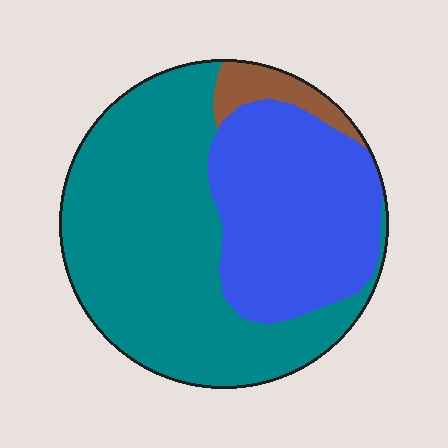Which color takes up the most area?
Teal, at roughly 60%.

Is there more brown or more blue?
Blue.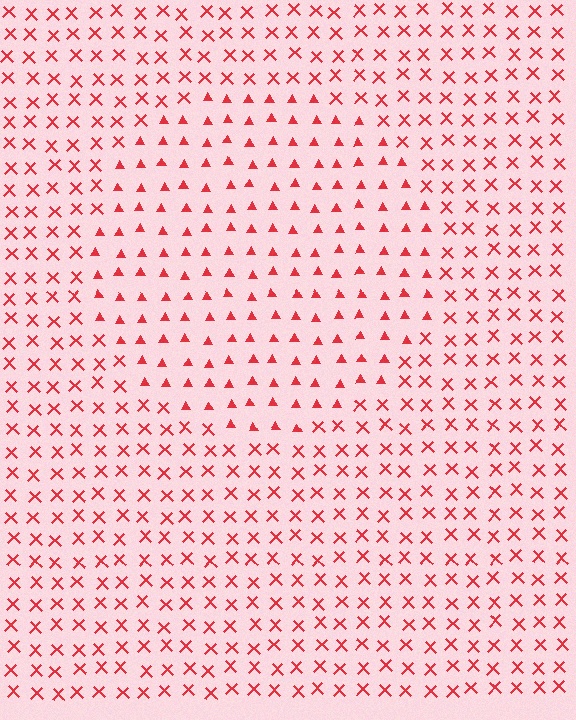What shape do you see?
I see a circle.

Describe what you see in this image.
The image is filled with small red elements arranged in a uniform grid. A circle-shaped region contains triangles, while the surrounding area contains X marks. The boundary is defined purely by the change in element shape.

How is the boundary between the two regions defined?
The boundary is defined by a change in element shape: triangles inside vs. X marks outside. All elements share the same color and spacing.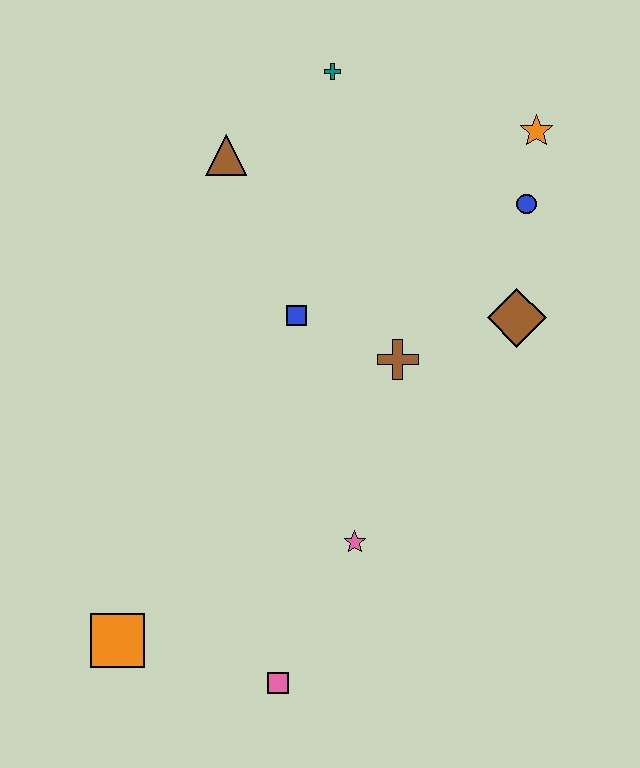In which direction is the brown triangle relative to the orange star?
The brown triangle is to the left of the orange star.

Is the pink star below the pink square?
No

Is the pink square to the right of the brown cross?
No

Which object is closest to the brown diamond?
The blue circle is closest to the brown diamond.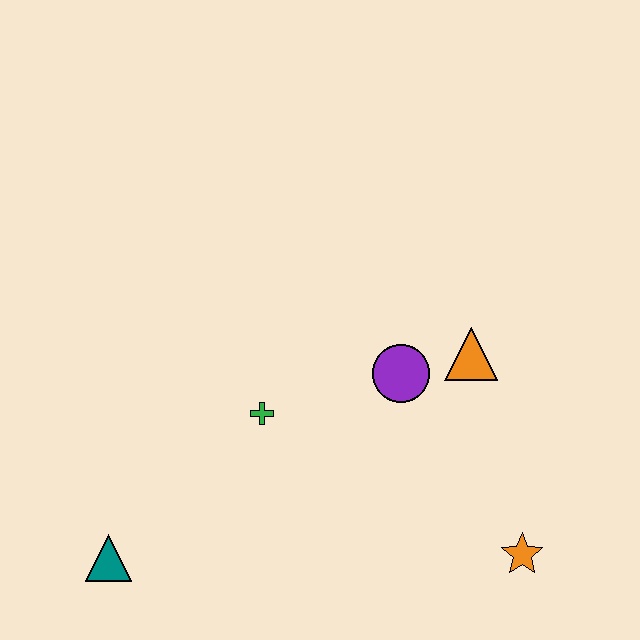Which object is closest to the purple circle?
The orange triangle is closest to the purple circle.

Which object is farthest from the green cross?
The orange star is farthest from the green cross.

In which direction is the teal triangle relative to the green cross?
The teal triangle is to the left of the green cross.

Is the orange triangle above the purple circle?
Yes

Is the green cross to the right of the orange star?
No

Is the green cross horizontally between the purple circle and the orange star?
No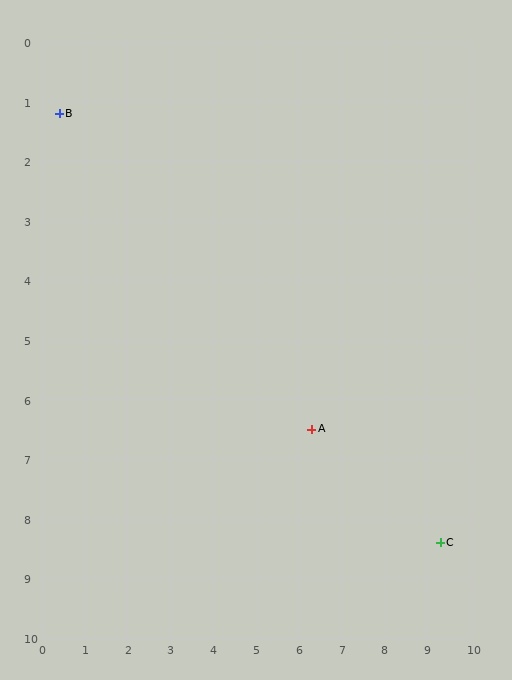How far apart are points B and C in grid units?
Points B and C are about 11.4 grid units apart.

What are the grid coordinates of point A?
Point A is at approximately (6.3, 6.5).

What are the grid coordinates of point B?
Point B is at approximately (0.4, 1.2).